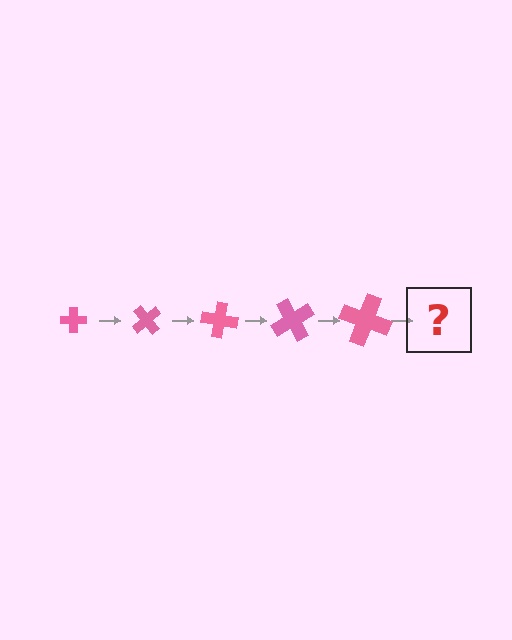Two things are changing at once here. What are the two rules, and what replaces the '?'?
The two rules are that the cross grows larger each step and it rotates 50 degrees each step. The '?' should be a cross, larger than the previous one and rotated 250 degrees from the start.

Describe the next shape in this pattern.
It should be a cross, larger than the previous one and rotated 250 degrees from the start.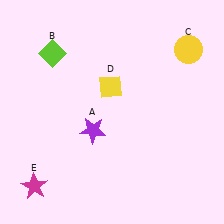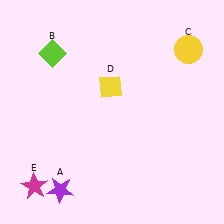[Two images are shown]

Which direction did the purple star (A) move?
The purple star (A) moved down.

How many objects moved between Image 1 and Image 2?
1 object moved between the two images.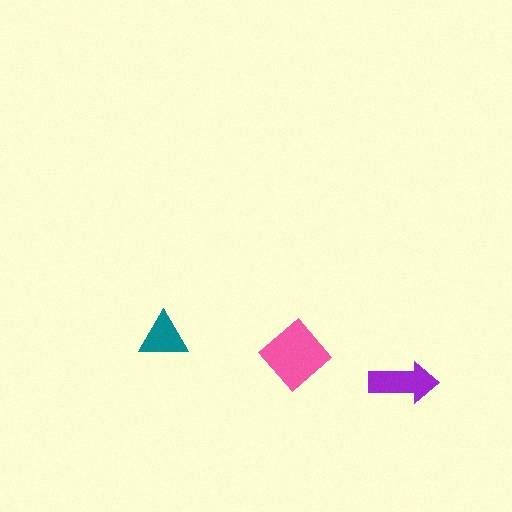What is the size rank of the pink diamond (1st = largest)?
1st.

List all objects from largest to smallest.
The pink diamond, the purple arrow, the teal triangle.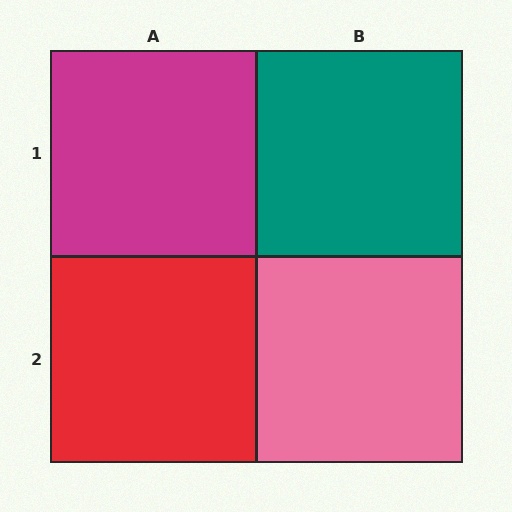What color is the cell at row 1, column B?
Teal.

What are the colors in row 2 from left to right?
Red, pink.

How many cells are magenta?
1 cell is magenta.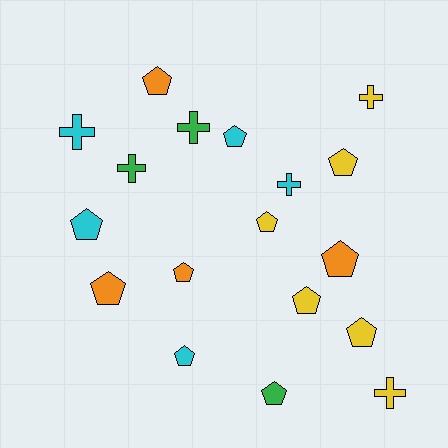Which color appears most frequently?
Yellow, with 6 objects.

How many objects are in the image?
There are 18 objects.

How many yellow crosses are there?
There are 2 yellow crosses.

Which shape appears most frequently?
Pentagon, with 12 objects.